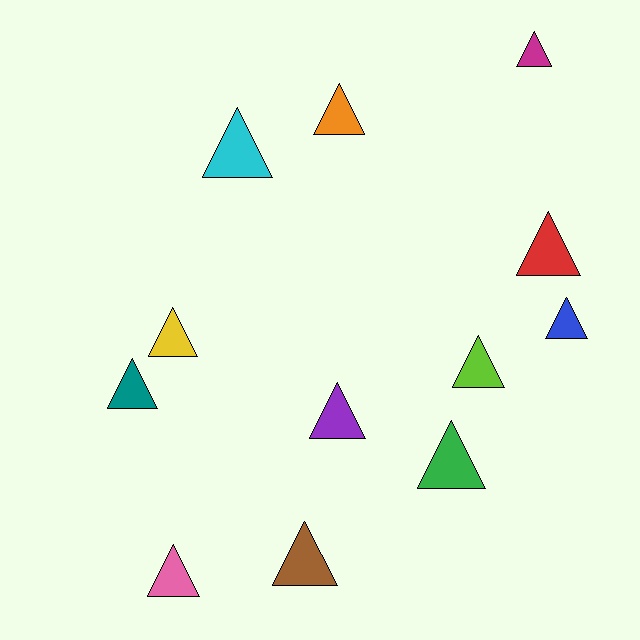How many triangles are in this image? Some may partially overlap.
There are 12 triangles.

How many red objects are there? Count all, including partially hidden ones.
There is 1 red object.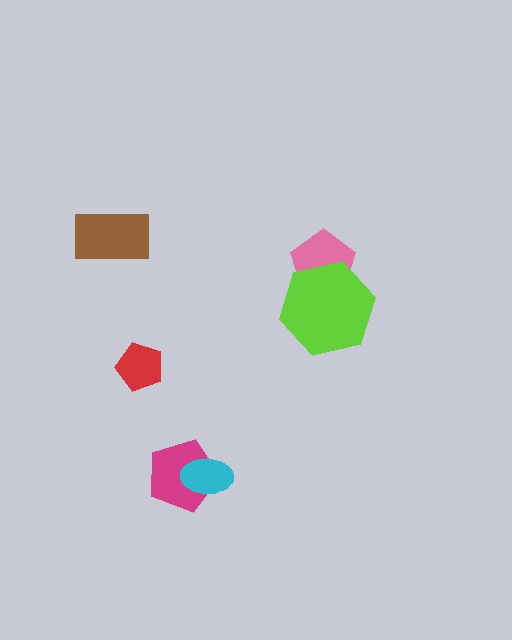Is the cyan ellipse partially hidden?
No, no other shape covers it.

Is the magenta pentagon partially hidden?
Yes, it is partially covered by another shape.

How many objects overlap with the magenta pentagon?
1 object overlaps with the magenta pentagon.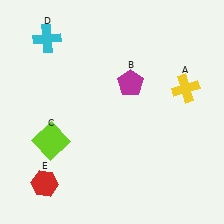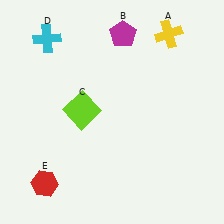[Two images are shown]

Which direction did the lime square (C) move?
The lime square (C) moved right.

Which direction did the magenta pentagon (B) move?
The magenta pentagon (B) moved up.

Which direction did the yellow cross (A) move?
The yellow cross (A) moved up.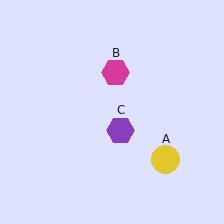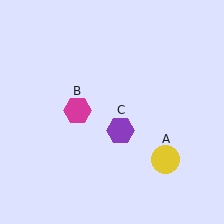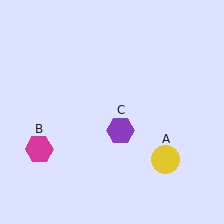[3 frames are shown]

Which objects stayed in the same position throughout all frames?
Yellow circle (object A) and purple hexagon (object C) remained stationary.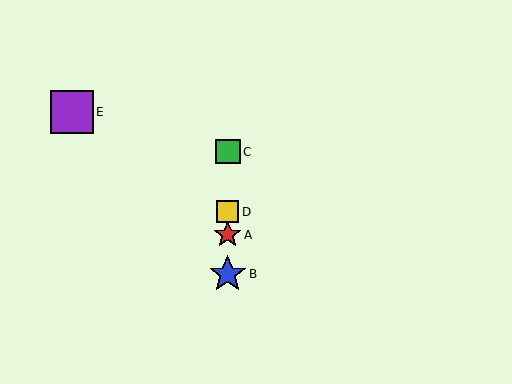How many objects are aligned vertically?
4 objects (A, B, C, D) are aligned vertically.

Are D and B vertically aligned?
Yes, both are at x≈228.